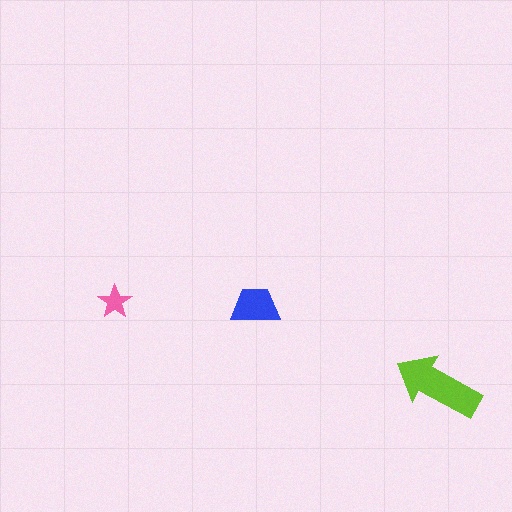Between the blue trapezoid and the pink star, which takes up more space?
The blue trapezoid.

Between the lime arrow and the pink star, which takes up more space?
The lime arrow.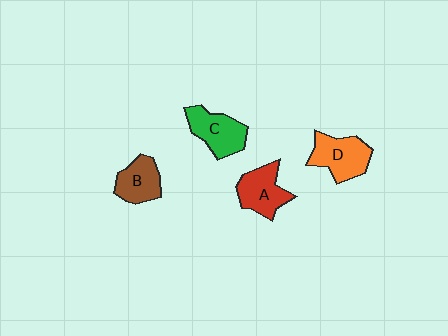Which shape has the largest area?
Shape D (orange).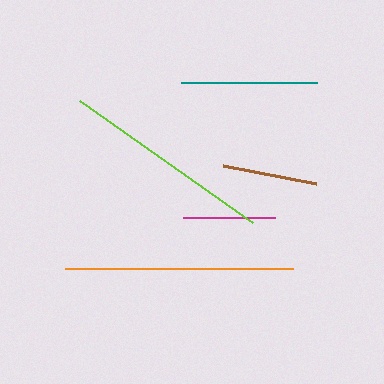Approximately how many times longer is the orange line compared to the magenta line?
The orange line is approximately 2.5 times the length of the magenta line.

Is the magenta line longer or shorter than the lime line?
The lime line is longer than the magenta line.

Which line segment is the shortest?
The magenta line is the shortest at approximately 91 pixels.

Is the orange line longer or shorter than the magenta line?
The orange line is longer than the magenta line.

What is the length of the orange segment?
The orange segment is approximately 228 pixels long.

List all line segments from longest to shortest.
From longest to shortest: orange, lime, teal, brown, magenta.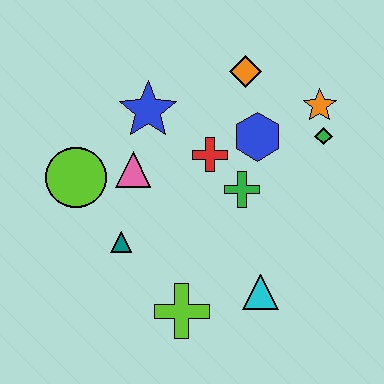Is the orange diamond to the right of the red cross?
Yes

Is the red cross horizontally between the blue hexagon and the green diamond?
No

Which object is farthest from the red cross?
The lime cross is farthest from the red cross.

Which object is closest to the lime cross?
The cyan triangle is closest to the lime cross.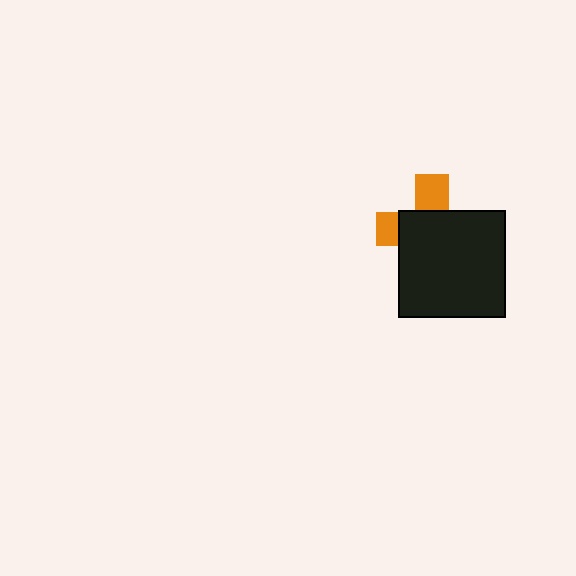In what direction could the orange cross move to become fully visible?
The orange cross could move toward the upper-left. That would shift it out from behind the black square entirely.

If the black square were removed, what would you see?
You would see the complete orange cross.